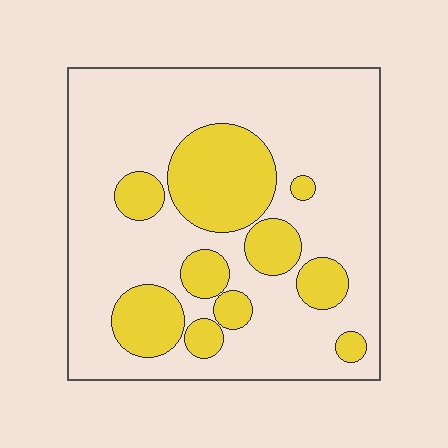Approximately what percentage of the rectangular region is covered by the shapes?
Approximately 25%.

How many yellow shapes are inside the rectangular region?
10.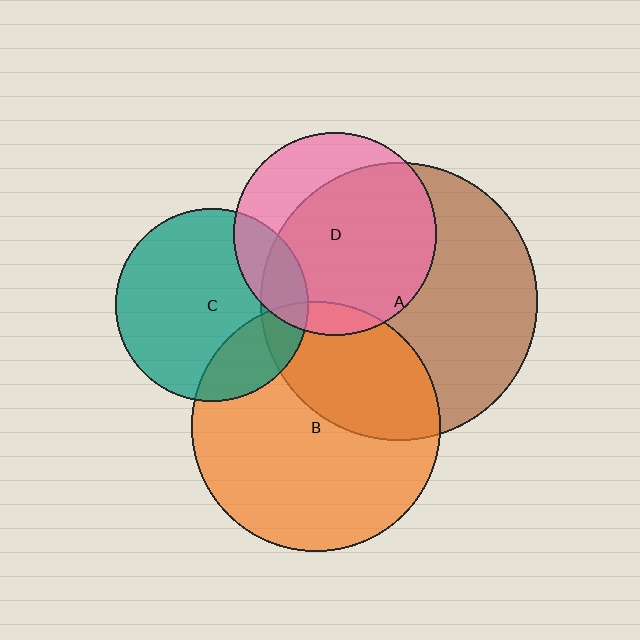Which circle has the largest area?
Circle A (brown).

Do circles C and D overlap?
Yes.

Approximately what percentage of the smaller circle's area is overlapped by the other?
Approximately 20%.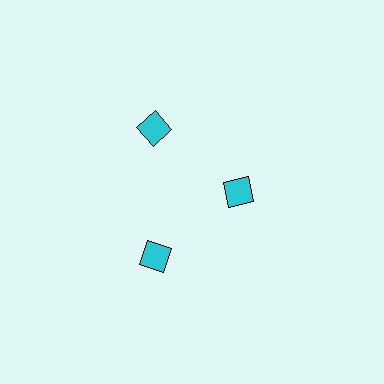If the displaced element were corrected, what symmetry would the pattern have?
It would have 3-fold rotational symmetry — the pattern would map onto itself every 120 degrees.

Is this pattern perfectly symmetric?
No. The 3 cyan diamonds are arranged in a ring, but one element near the 3 o'clock position is pulled inward toward the center, breaking the 3-fold rotational symmetry.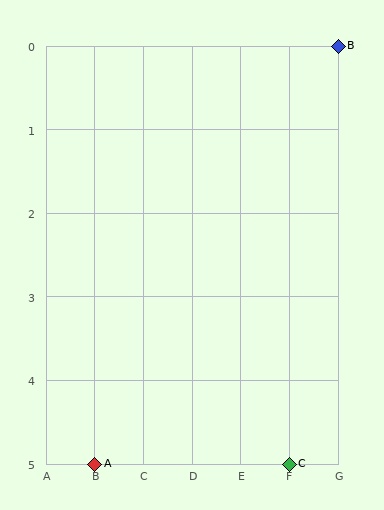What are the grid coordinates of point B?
Point B is at grid coordinates (G, 0).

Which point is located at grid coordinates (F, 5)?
Point C is at (F, 5).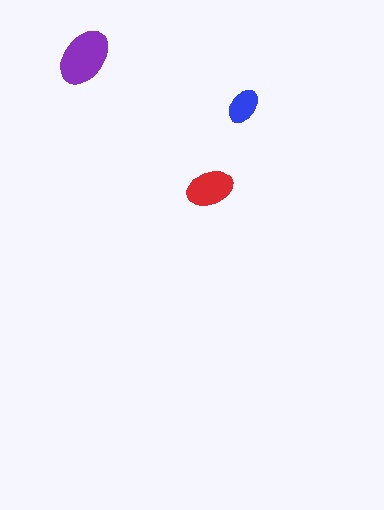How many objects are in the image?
There are 3 objects in the image.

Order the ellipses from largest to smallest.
the purple one, the red one, the blue one.